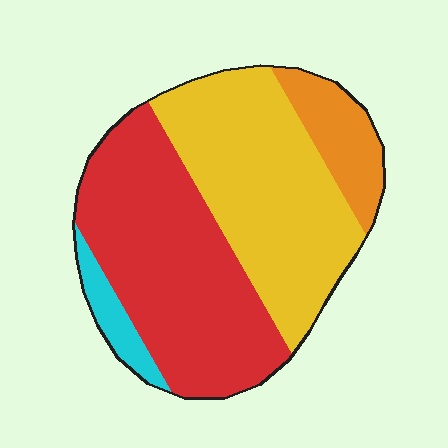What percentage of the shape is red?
Red takes up about two fifths (2/5) of the shape.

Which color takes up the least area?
Cyan, at roughly 5%.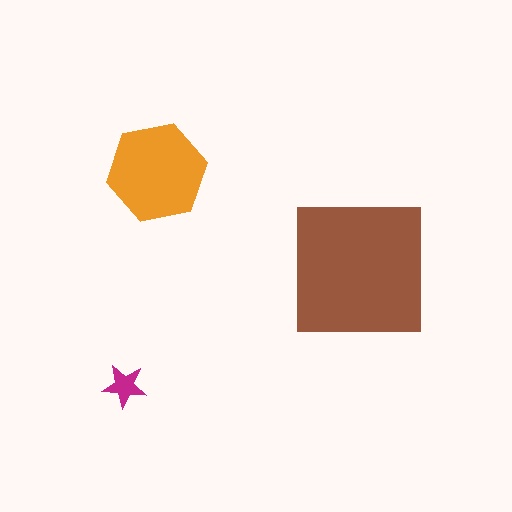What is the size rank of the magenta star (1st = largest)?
3rd.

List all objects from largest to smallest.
The brown square, the orange hexagon, the magenta star.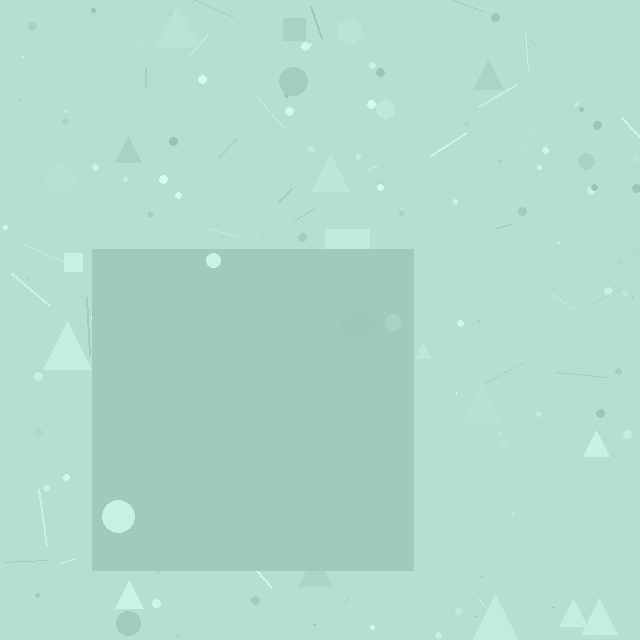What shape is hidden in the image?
A square is hidden in the image.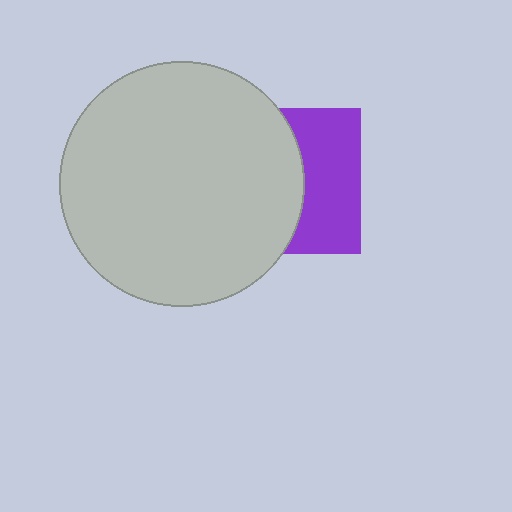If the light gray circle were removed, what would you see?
You would see the complete purple square.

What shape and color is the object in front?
The object in front is a light gray circle.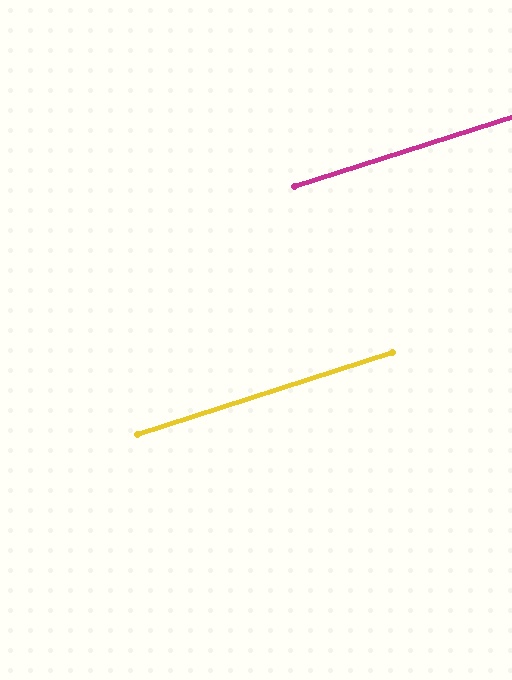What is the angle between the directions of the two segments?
Approximately 0 degrees.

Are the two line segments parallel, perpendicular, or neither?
Parallel — their directions differ by only 0.1°.